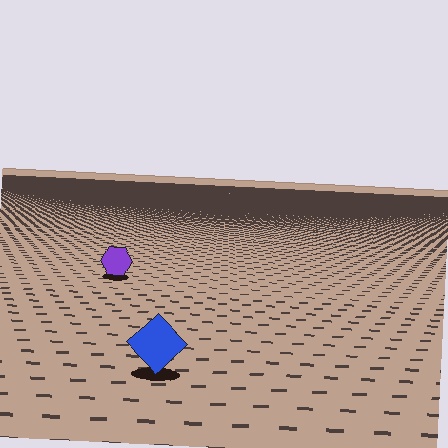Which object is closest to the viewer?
The blue diamond is closest. The texture marks near it are larger and more spread out.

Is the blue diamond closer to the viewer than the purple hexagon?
Yes. The blue diamond is closer — you can tell from the texture gradient: the ground texture is coarser near it.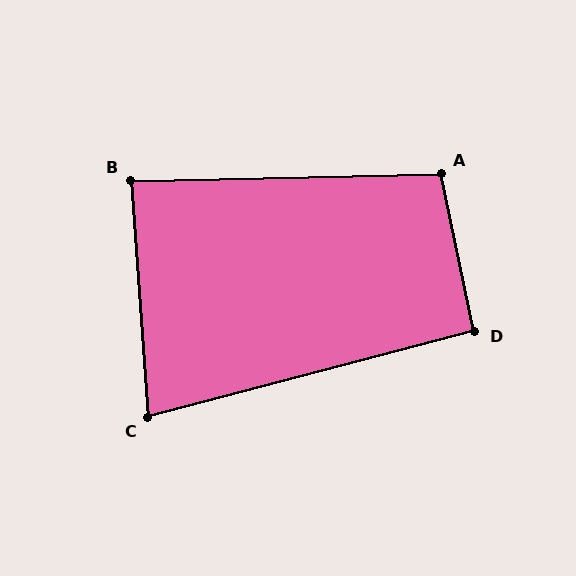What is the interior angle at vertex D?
Approximately 93 degrees (approximately right).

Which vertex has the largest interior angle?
A, at approximately 101 degrees.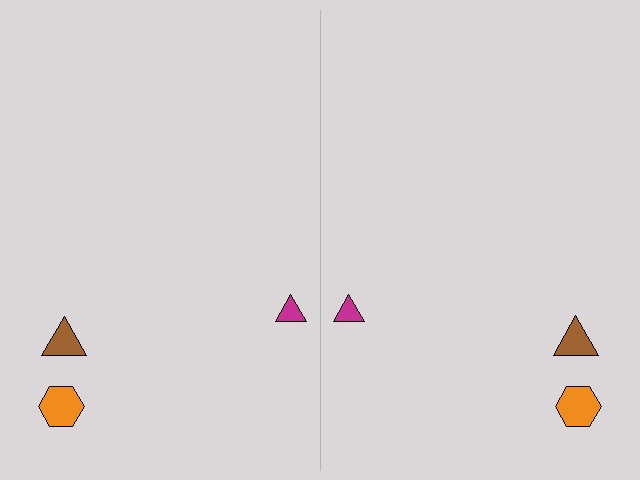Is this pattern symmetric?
Yes, this pattern has bilateral (reflection) symmetry.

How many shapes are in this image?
There are 6 shapes in this image.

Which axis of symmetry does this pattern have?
The pattern has a vertical axis of symmetry running through the center of the image.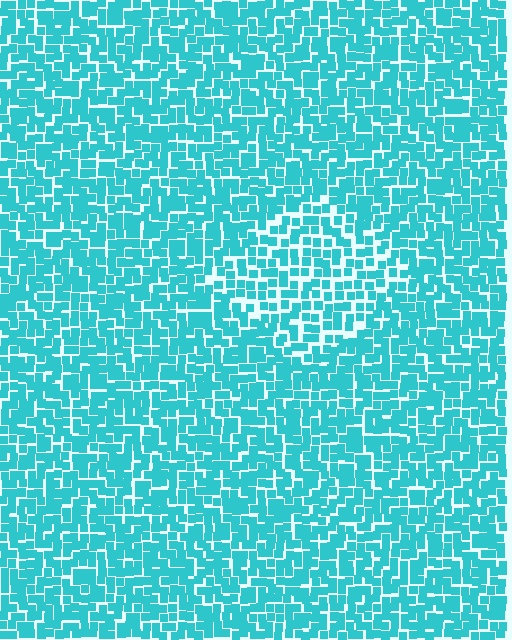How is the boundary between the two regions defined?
The boundary is defined by a change in element density (approximately 1.5x ratio). All elements are the same color, size, and shape.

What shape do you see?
I see a diamond.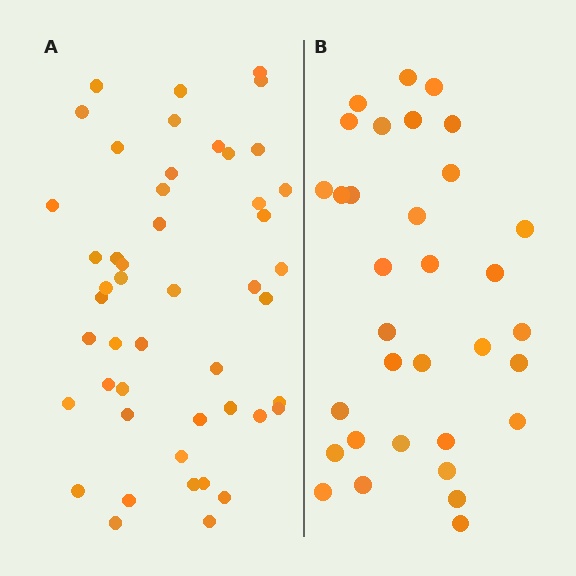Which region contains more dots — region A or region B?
Region A (the left region) has more dots.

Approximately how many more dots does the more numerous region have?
Region A has approximately 15 more dots than region B.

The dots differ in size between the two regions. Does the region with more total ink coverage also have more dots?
No. Region B has more total ink coverage because its dots are larger, but region A actually contains more individual dots. Total area can be misleading — the number of items is what matters here.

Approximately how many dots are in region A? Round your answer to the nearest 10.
About 50 dots. (The exact count is 48, which rounds to 50.)